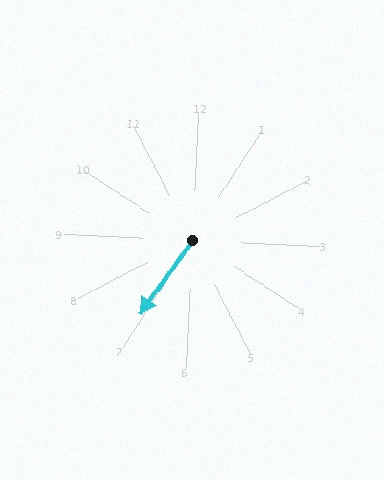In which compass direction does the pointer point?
Southwest.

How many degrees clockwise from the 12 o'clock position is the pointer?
Approximately 213 degrees.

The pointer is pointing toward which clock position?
Roughly 7 o'clock.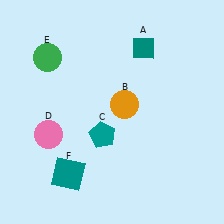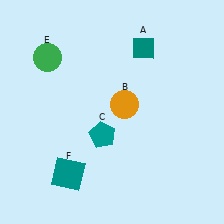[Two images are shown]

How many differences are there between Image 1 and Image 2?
There is 1 difference between the two images.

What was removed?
The pink circle (D) was removed in Image 2.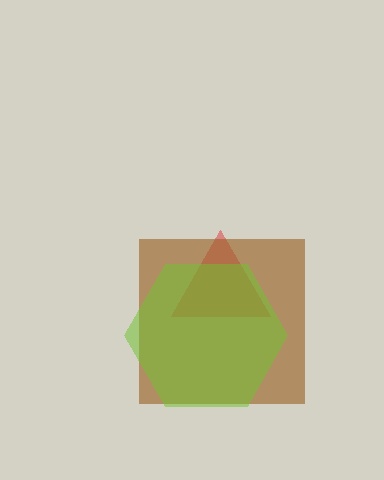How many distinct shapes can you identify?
There are 3 distinct shapes: a red triangle, a brown square, a lime hexagon.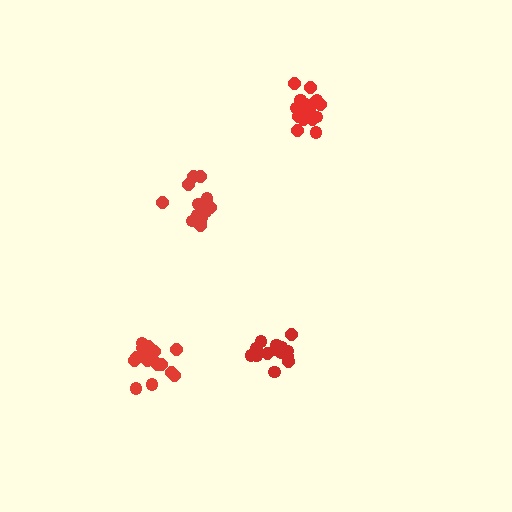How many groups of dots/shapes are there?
There are 4 groups.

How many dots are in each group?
Group 1: 16 dots, Group 2: 16 dots, Group 3: 17 dots, Group 4: 16 dots (65 total).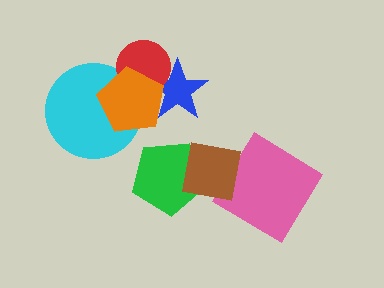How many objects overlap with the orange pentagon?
3 objects overlap with the orange pentagon.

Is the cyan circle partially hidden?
Yes, it is partially covered by another shape.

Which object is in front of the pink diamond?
The brown square is in front of the pink diamond.